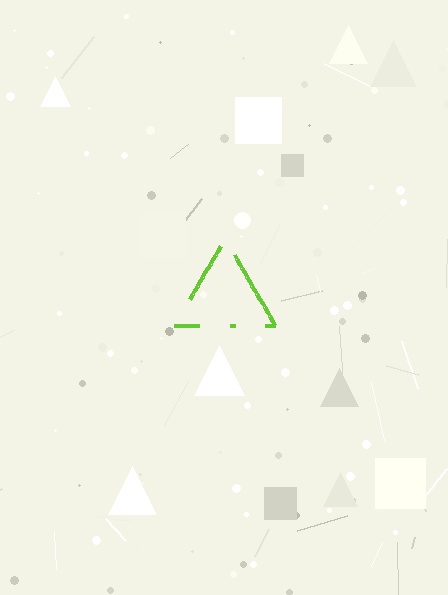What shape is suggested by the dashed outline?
The dashed outline suggests a triangle.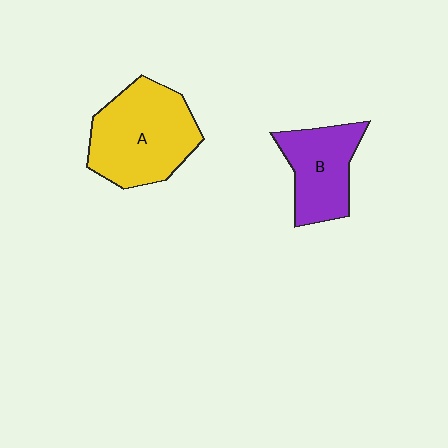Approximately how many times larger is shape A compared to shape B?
Approximately 1.5 times.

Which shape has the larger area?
Shape A (yellow).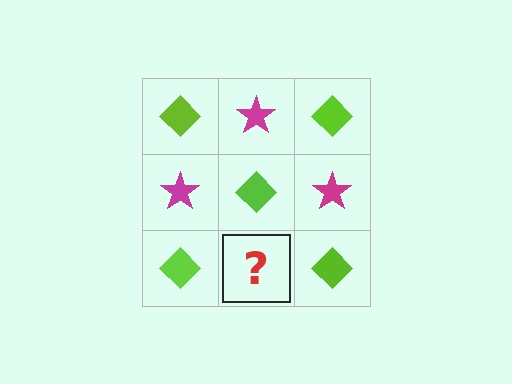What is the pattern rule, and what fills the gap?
The rule is that it alternates lime diamond and magenta star in a checkerboard pattern. The gap should be filled with a magenta star.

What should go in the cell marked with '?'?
The missing cell should contain a magenta star.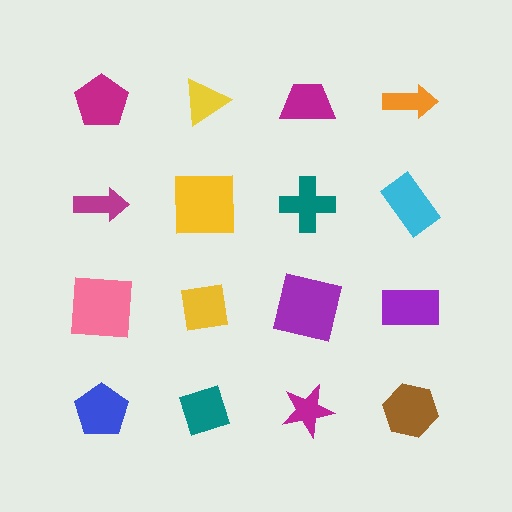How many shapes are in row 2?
4 shapes.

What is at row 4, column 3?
A magenta star.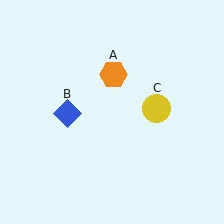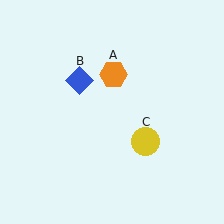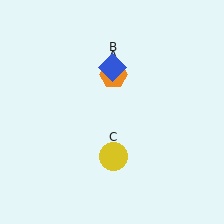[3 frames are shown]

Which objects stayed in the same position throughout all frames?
Orange hexagon (object A) remained stationary.